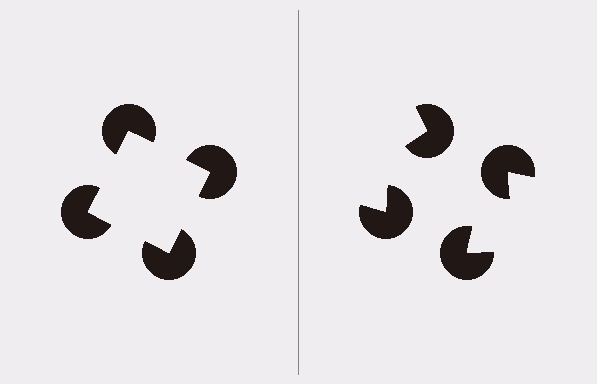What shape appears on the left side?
An illusory square.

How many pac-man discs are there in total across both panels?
8 — 4 on each side.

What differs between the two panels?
The pac-man discs are positioned identically on both sides; only the wedge orientations differ. On the left they align to a square; on the right they are misaligned.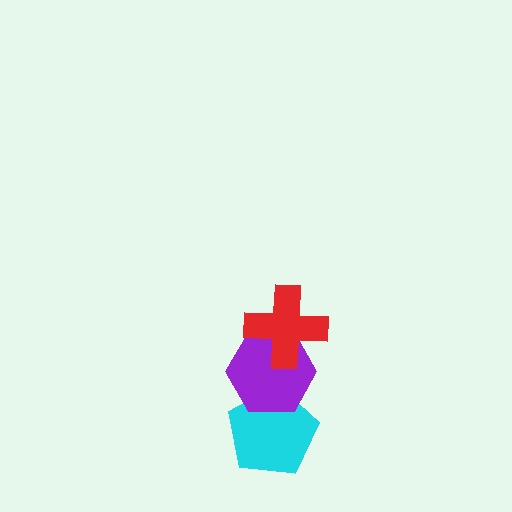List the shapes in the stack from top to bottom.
From top to bottom: the red cross, the purple hexagon, the cyan pentagon.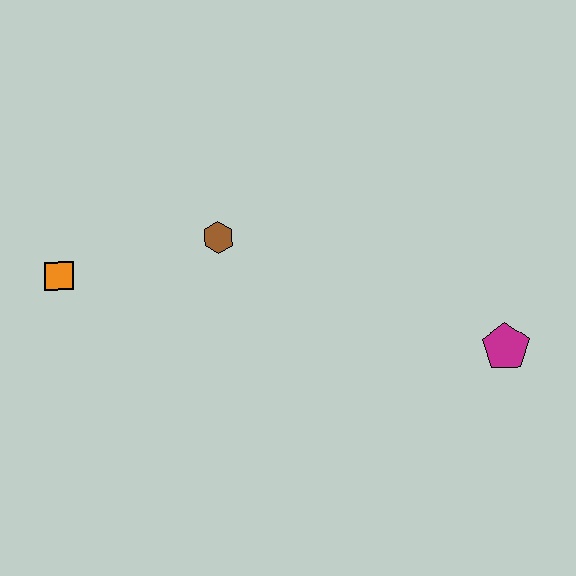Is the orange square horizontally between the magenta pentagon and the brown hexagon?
No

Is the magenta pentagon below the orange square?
Yes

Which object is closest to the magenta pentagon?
The brown hexagon is closest to the magenta pentagon.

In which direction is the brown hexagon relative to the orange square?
The brown hexagon is to the right of the orange square.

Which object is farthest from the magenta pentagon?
The orange square is farthest from the magenta pentagon.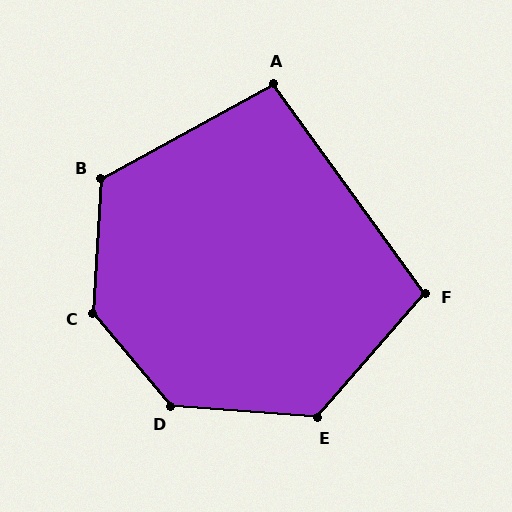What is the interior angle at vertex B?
Approximately 122 degrees (obtuse).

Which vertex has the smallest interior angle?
A, at approximately 97 degrees.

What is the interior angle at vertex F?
Approximately 103 degrees (obtuse).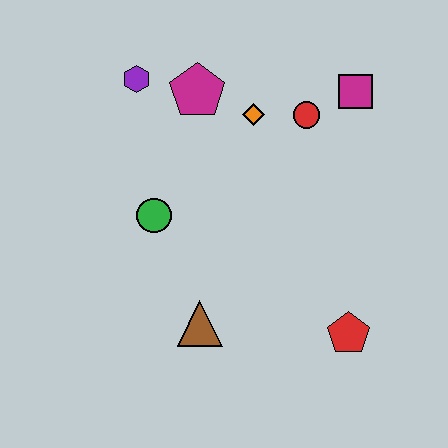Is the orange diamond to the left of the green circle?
No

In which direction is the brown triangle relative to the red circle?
The brown triangle is below the red circle.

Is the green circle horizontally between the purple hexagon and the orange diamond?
Yes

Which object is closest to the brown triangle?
The green circle is closest to the brown triangle.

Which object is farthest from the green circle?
The magenta square is farthest from the green circle.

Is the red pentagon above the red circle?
No